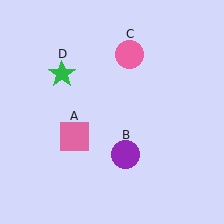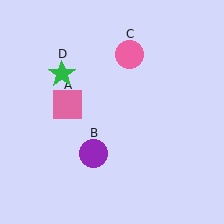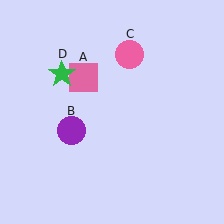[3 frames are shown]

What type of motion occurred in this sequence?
The pink square (object A), purple circle (object B) rotated clockwise around the center of the scene.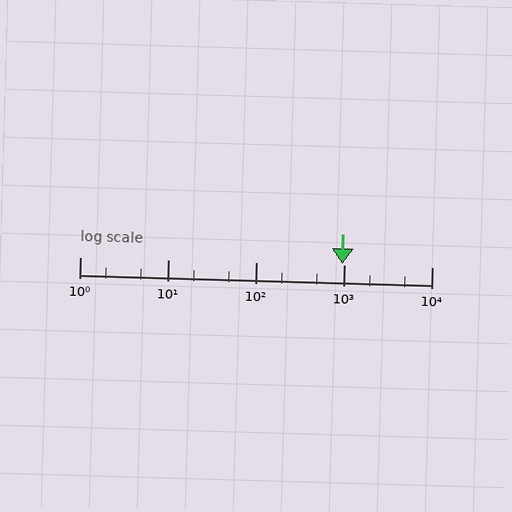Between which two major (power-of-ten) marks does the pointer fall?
The pointer is between 100 and 1000.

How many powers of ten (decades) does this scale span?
The scale spans 4 decades, from 1 to 10000.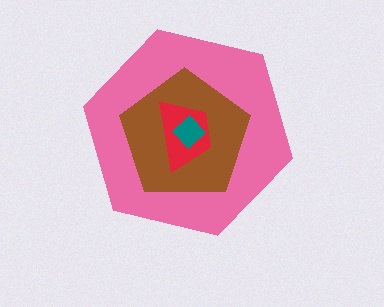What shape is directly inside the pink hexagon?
The brown pentagon.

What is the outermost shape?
The pink hexagon.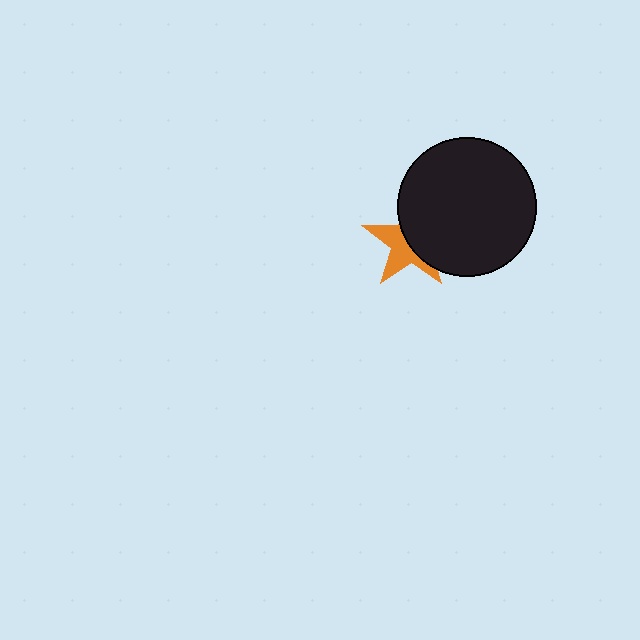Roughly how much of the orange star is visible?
About half of it is visible (roughly 47%).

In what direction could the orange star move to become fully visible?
The orange star could move left. That would shift it out from behind the black circle entirely.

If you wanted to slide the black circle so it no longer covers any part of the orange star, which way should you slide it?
Slide it right — that is the most direct way to separate the two shapes.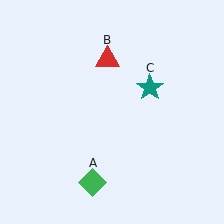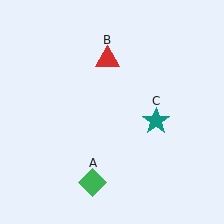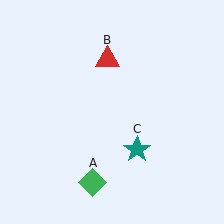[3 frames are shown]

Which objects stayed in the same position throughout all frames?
Green diamond (object A) and red triangle (object B) remained stationary.